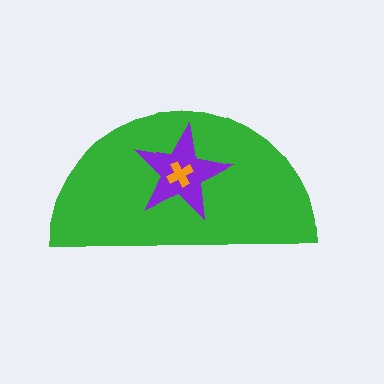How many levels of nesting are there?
3.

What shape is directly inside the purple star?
The orange cross.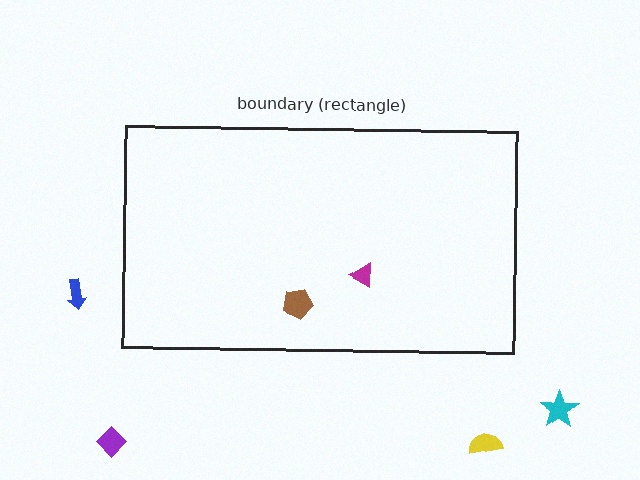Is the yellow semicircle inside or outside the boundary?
Outside.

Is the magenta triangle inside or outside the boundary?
Inside.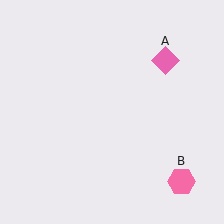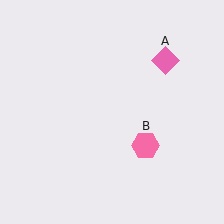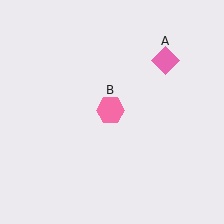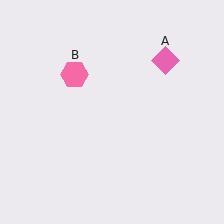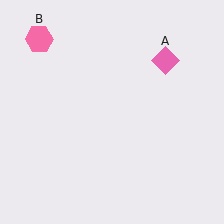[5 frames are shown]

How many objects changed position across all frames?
1 object changed position: pink hexagon (object B).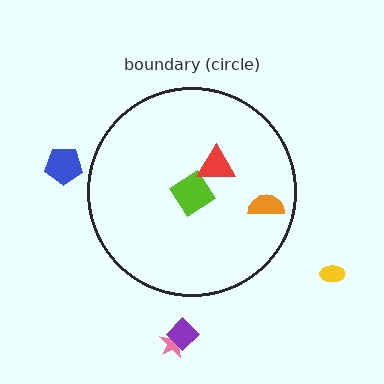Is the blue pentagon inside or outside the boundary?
Outside.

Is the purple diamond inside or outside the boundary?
Outside.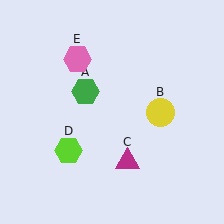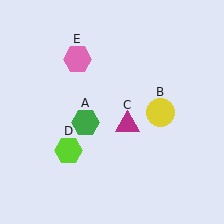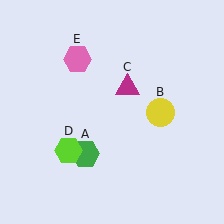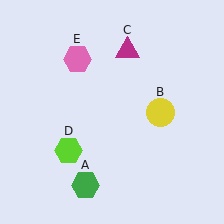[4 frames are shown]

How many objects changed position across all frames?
2 objects changed position: green hexagon (object A), magenta triangle (object C).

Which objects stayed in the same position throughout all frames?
Yellow circle (object B) and lime hexagon (object D) and pink hexagon (object E) remained stationary.